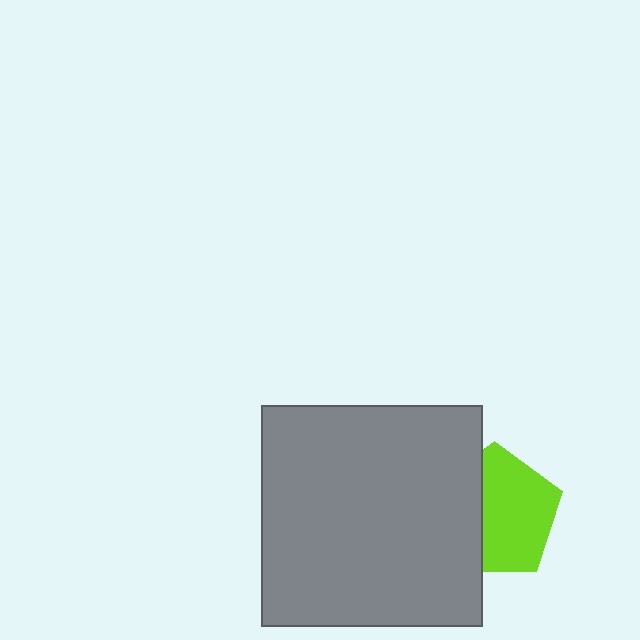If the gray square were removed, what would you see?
You would see the complete lime pentagon.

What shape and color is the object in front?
The object in front is a gray square.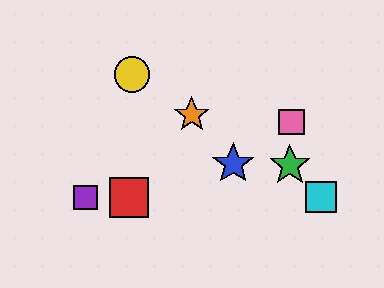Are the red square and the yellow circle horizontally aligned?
No, the red square is at y≈197 and the yellow circle is at y≈75.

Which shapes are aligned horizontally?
The red square, the purple square, the cyan square are aligned horizontally.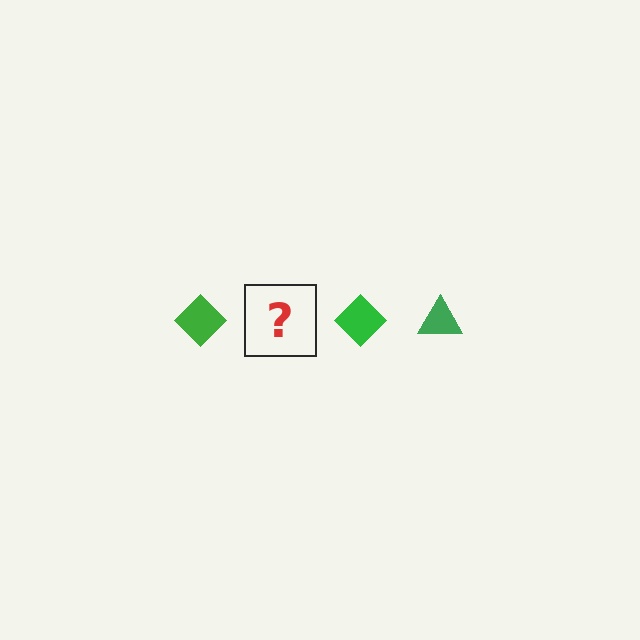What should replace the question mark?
The question mark should be replaced with a green triangle.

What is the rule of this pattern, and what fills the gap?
The rule is that the pattern cycles through diamond, triangle shapes in green. The gap should be filled with a green triangle.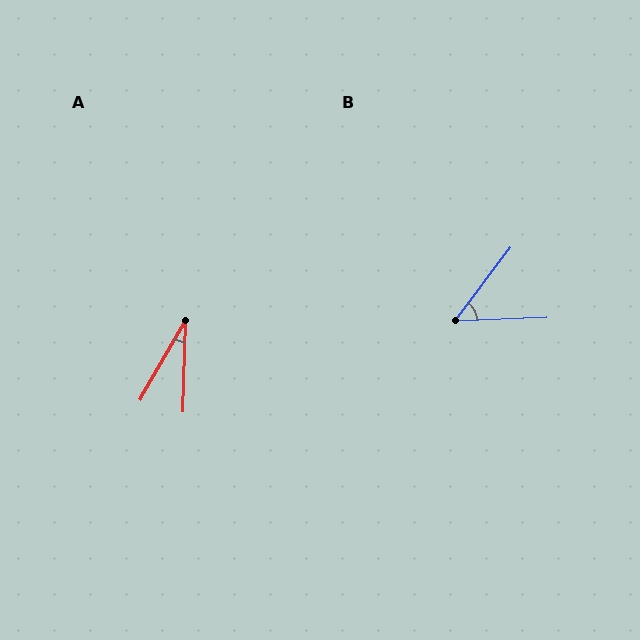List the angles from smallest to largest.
A (28°), B (51°).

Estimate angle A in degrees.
Approximately 28 degrees.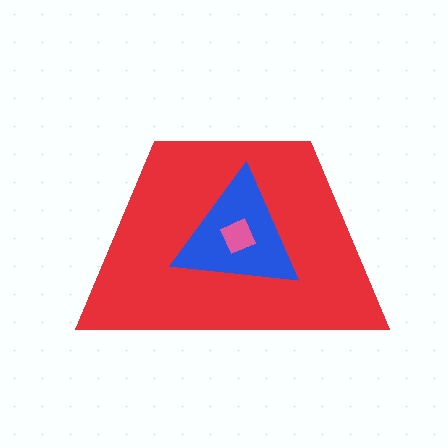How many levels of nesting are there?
3.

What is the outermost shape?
The red trapezoid.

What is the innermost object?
The pink diamond.